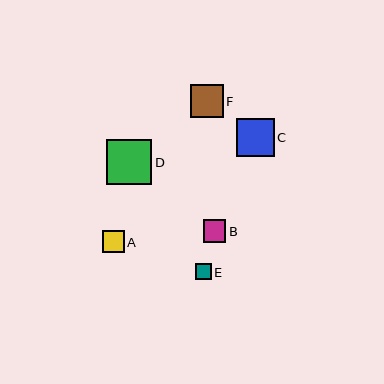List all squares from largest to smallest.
From largest to smallest: D, C, F, B, A, E.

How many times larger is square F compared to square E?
Square F is approximately 2.0 times the size of square E.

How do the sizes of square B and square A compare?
Square B and square A are approximately the same size.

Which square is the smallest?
Square E is the smallest with a size of approximately 16 pixels.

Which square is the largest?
Square D is the largest with a size of approximately 45 pixels.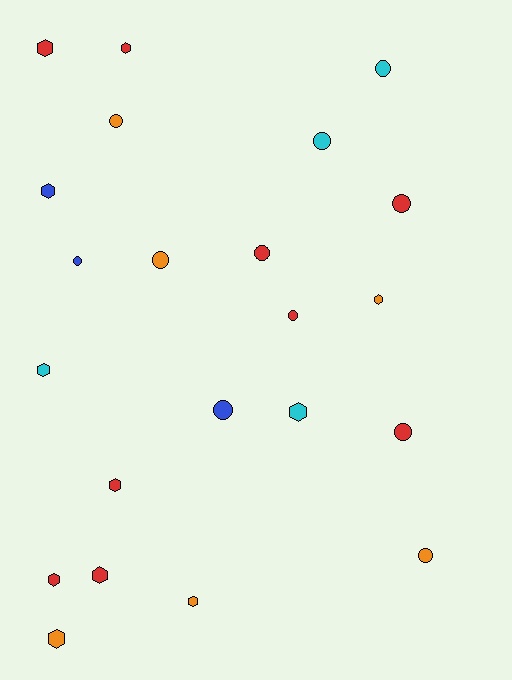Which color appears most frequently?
Red, with 9 objects.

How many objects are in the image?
There are 22 objects.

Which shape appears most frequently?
Circle, with 11 objects.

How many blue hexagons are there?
There is 1 blue hexagon.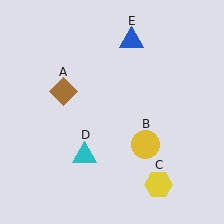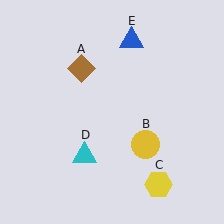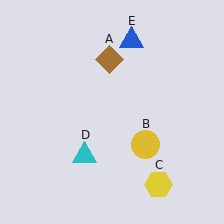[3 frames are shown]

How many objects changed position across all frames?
1 object changed position: brown diamond (object A).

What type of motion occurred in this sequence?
The brown diamond (object A) rotated clockwise around the center of the scene.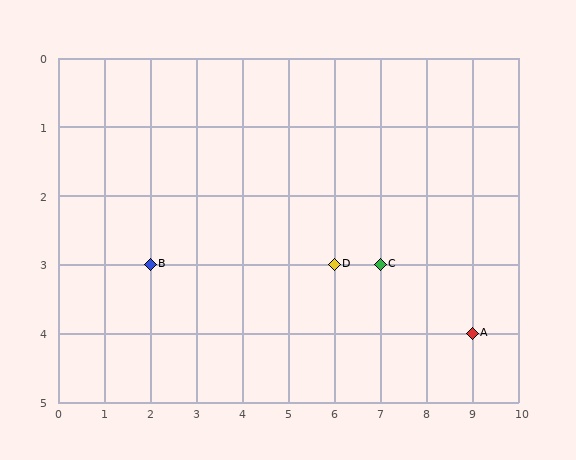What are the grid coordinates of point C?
Point C is at grid coordinates (7, 3).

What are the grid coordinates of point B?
Point B is at grid coordinates (2, 3).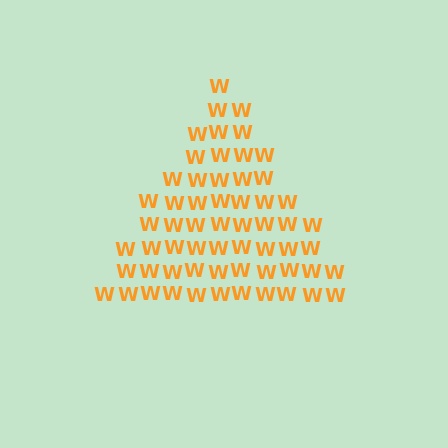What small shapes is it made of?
It is made of small letter W's.